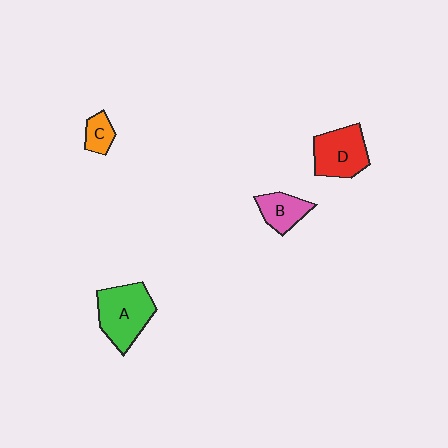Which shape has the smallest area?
Shape C (orange).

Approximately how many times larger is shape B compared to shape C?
Approximately 1.5 times.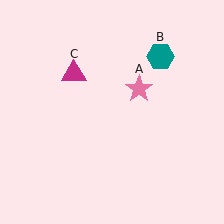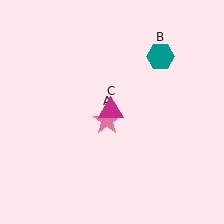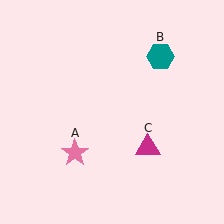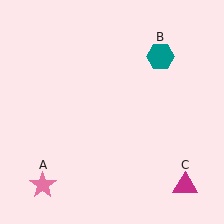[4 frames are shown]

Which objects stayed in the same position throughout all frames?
Teal hexagon (object B) remained stationary.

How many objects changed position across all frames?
2 objects changed position: pink star (object A), magenta triangle (object C).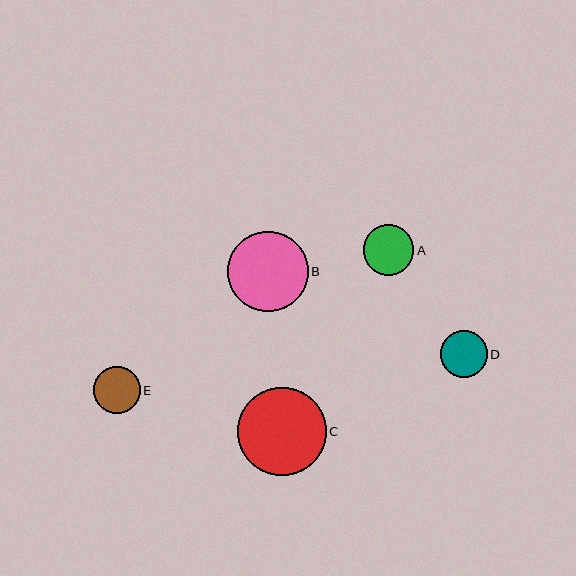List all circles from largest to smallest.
From largest to smallest: C, B, A, E, D.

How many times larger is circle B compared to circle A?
Circle B is approximately 1.6 times the size of circle A.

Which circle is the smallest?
Circle D is the smallest with a size of approximately 47 pixels.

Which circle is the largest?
Circle C is the largest with a size of approximately 88 pixels.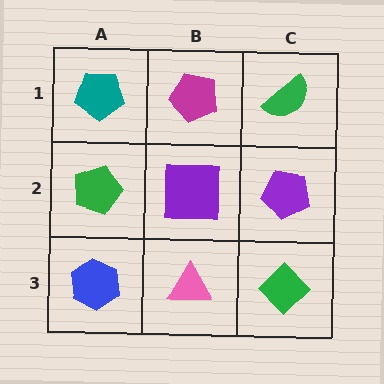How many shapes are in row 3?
3 shapes.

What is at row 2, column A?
A green pentagon.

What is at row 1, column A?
A teal pentagon.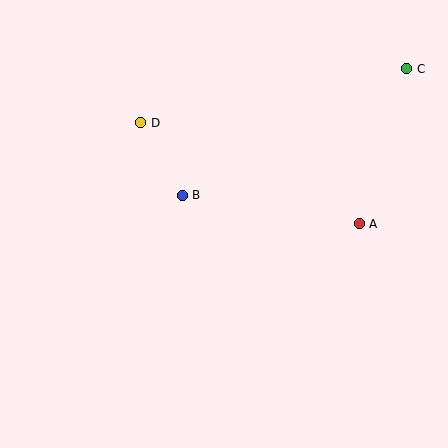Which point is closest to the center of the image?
Point B at (182, 195) is closest to the center.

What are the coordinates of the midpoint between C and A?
The midpoint between C and A is at (383, 146).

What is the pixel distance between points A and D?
The distance between A and D is 240 pixels.